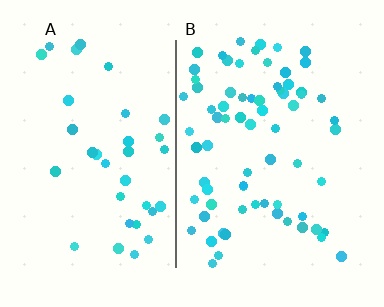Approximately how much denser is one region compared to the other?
Approximately 2.0× — region B over region A.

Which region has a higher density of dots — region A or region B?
B (the right).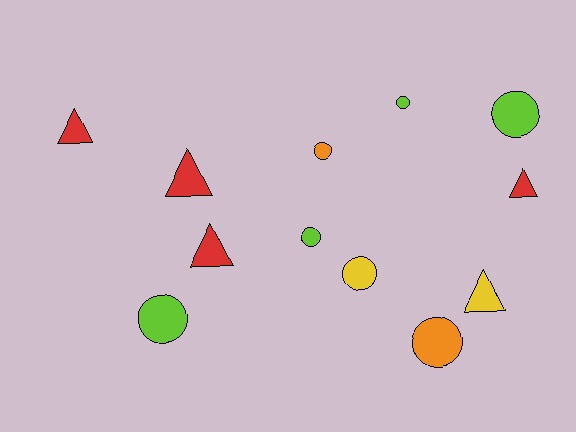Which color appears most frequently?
Red, with 4 objects.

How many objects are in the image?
There are 12 objects.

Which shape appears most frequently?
Circle, with 7 objects.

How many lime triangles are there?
There are no lime triangles.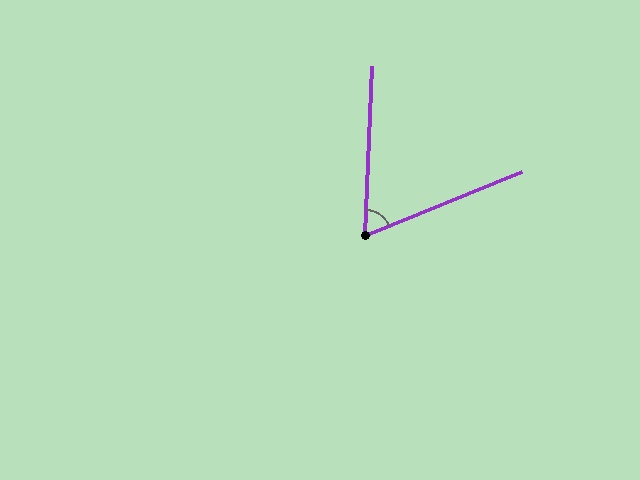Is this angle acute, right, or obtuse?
It is acute.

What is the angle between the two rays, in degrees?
Approximately 66 degrees.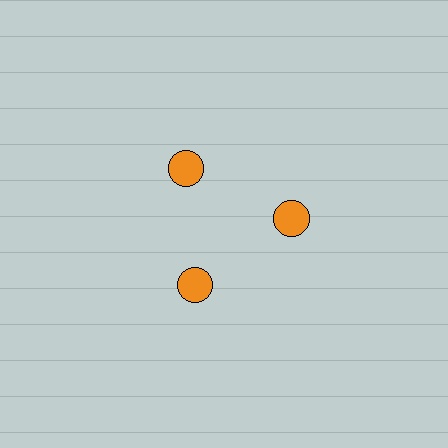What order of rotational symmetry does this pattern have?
This pattern has 3-fold rotational symmetry.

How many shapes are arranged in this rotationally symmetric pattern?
There are 3 shapes, arranged in 3 groups of 1.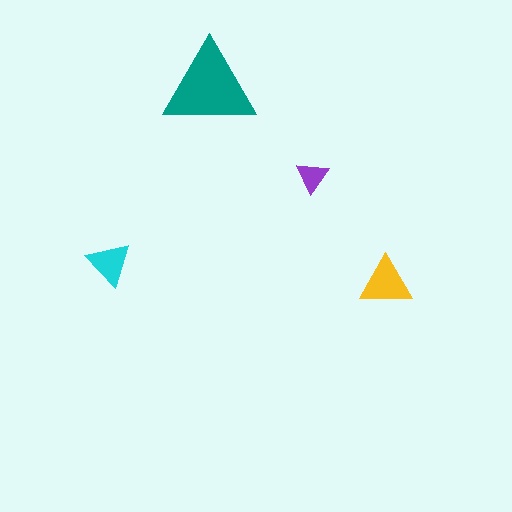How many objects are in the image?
There are 4 objects in the image.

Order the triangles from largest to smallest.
the teal one, the yellow one, the cyan one, the purple one.